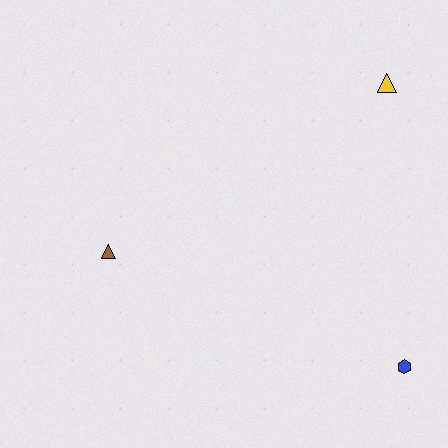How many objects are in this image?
There are 3 objects.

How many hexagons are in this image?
There is 1 hexagon.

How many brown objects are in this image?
There is 1 brown object.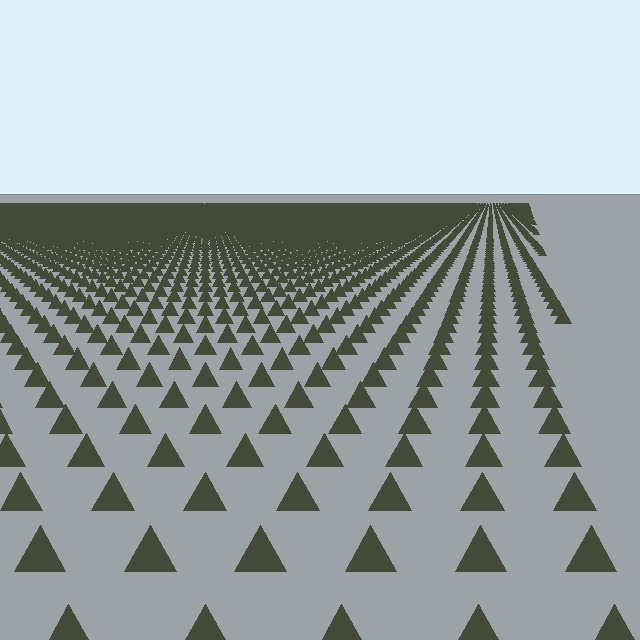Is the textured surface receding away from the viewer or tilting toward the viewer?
The surface is receding away from the viewer. Texture elements get smaller and denser toward the top.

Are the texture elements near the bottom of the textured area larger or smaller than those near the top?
Larger. Near the bottom, elements are closer to the viewer and appear at a bigger on-screen size.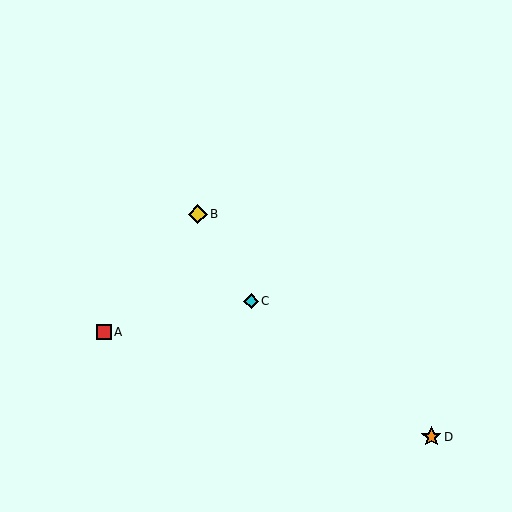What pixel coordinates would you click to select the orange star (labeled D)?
Click at (431, 437) to select the orange star D.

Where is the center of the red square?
The center of the red square is at (104, 332).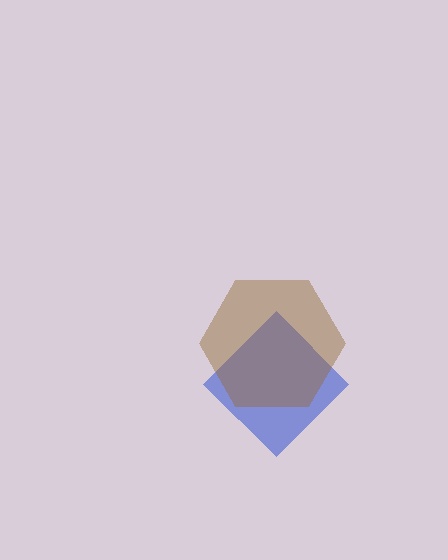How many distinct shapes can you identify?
There are 2 distinct shapes: a blue diamond, a brown hexagon.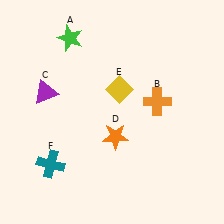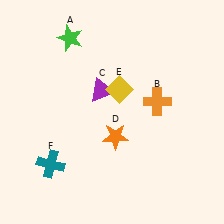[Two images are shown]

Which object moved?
The purple triangle (C) moved right.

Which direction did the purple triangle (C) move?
The purple triangle (C) moved right.